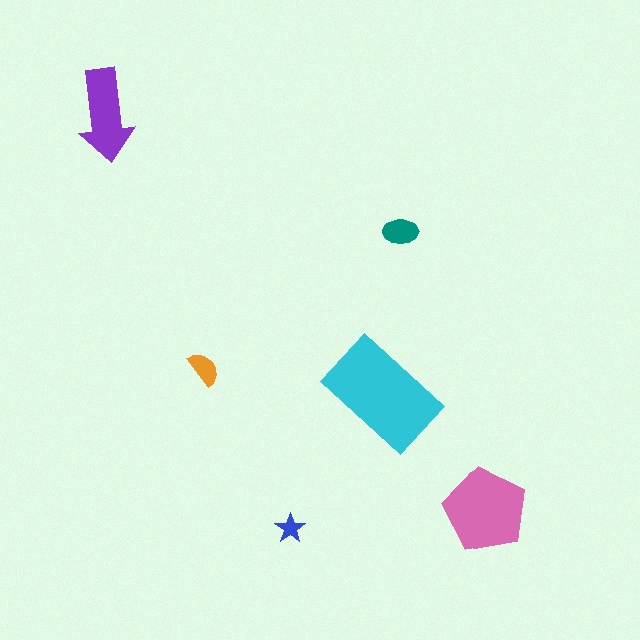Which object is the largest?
The cyan rectangle.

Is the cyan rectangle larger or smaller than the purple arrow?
Larger.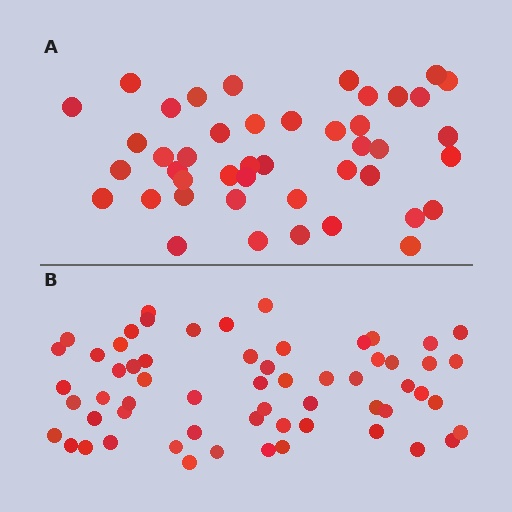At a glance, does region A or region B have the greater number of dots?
Region B (the bottom region) has more dots.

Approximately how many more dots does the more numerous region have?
Region B has approximately 15 more dots than region A.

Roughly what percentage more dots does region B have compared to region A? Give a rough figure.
About 35% more.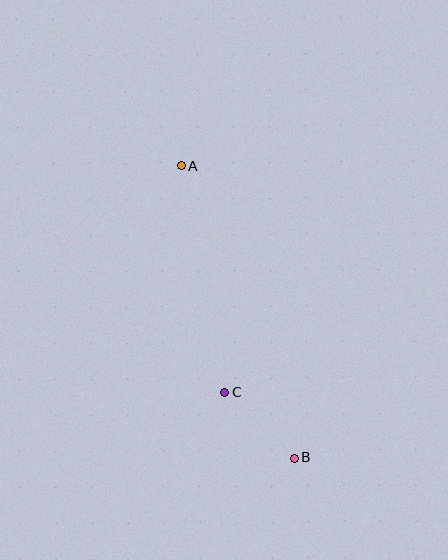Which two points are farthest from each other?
Points A and B are farthest from each other.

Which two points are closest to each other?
Points B and C are closest to each other.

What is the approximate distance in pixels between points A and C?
The distance between A and C is approximately 230 pixels.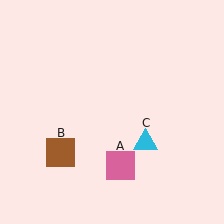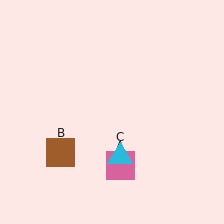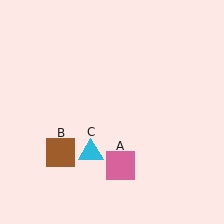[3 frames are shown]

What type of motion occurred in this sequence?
The cyan triangle (object C) rotated clockwise around the center of the scene.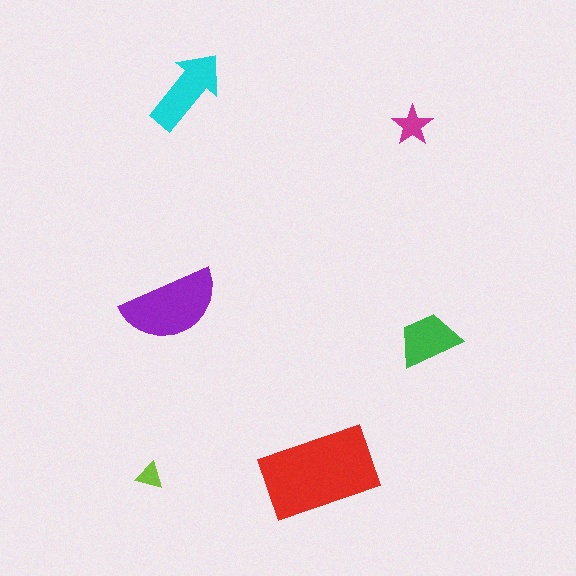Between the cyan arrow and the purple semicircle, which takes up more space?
The purple semicircle.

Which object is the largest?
The red rectangle.